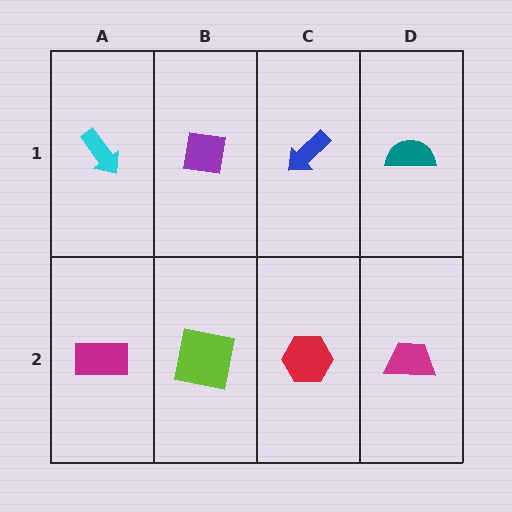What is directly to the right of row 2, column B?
A red hexagon.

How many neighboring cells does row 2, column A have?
2.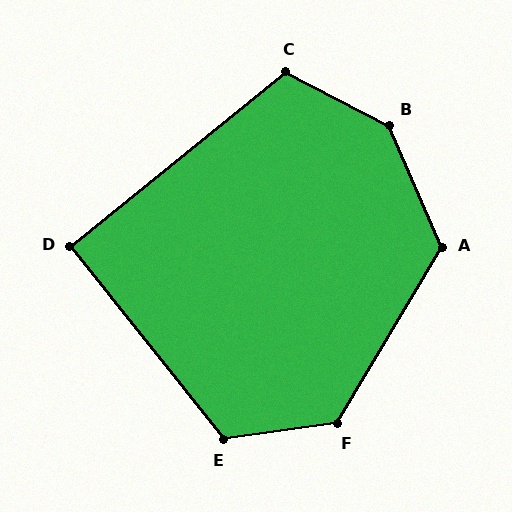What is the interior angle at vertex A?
Approximately 126 degrees (obtuse).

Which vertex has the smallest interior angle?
D, at approximately 90 degrees.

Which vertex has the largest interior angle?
B, at approximately 141 degrees.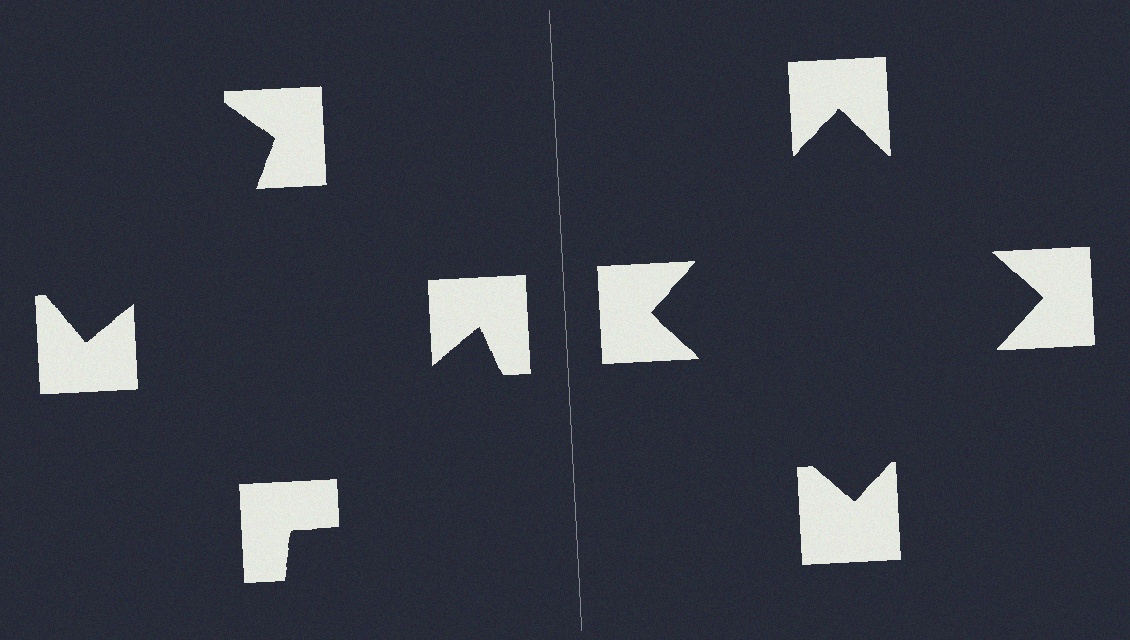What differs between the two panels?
The notched squares are positioned identically on both sides; only the wedge orientations differ. On the right they align to a square; on the left they are misaligned.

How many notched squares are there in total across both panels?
8 — 4 on each side.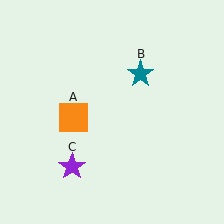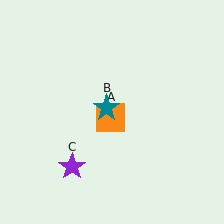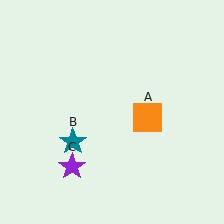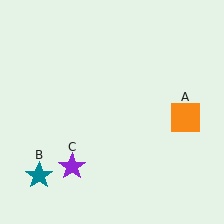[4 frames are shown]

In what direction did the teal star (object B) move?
The teal star (object B) moved down and to the left.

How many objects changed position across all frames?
2 objects changed position: orange square (object A), teal star (object B).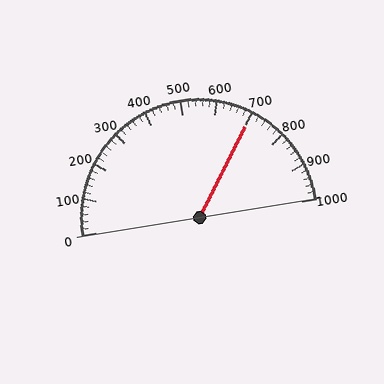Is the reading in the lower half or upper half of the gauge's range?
The reading is in the upper half of the range (0 to 1000).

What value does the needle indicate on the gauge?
The needle indicates approximately 700.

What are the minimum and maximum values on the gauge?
The gauge ranges from 0 to 1000.